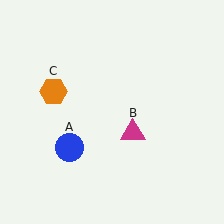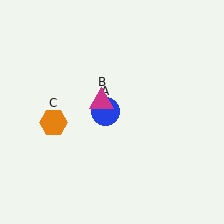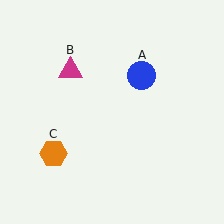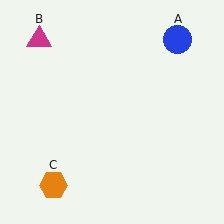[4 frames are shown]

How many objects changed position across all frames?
3 objects changed position: blue circle (object A), magenta triangle (object B), orange hexagon (object C).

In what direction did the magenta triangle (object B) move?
The magenta triangle (object B) moved up and to the left.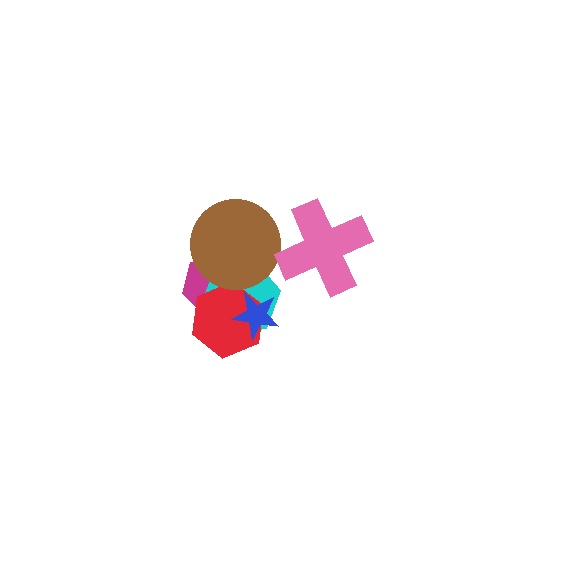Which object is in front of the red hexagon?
The blue star is in front of the red hexagon.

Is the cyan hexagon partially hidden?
Yes, it is partially covered by another shape.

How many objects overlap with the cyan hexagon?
4 objects overlap with the cyan hexagon.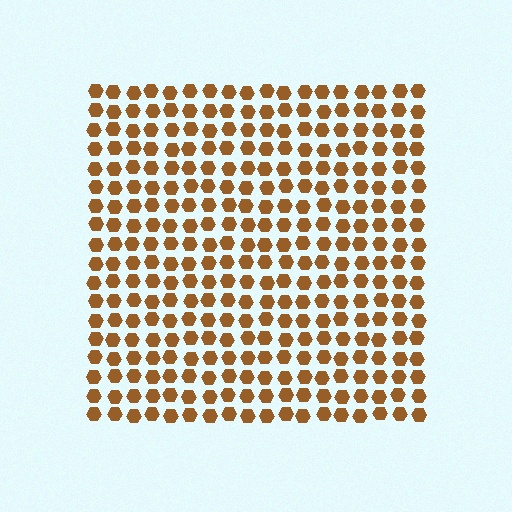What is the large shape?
The large shape is a square.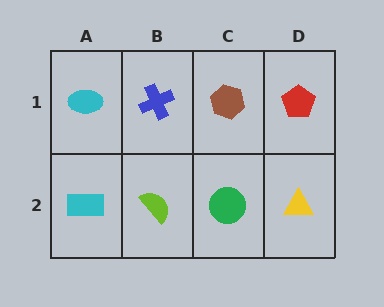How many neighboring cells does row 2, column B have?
3.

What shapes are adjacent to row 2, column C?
A brown hexagon (row 1, column C), a lime semicircle (row 2, column B), a yellow triangle (row 2, column D).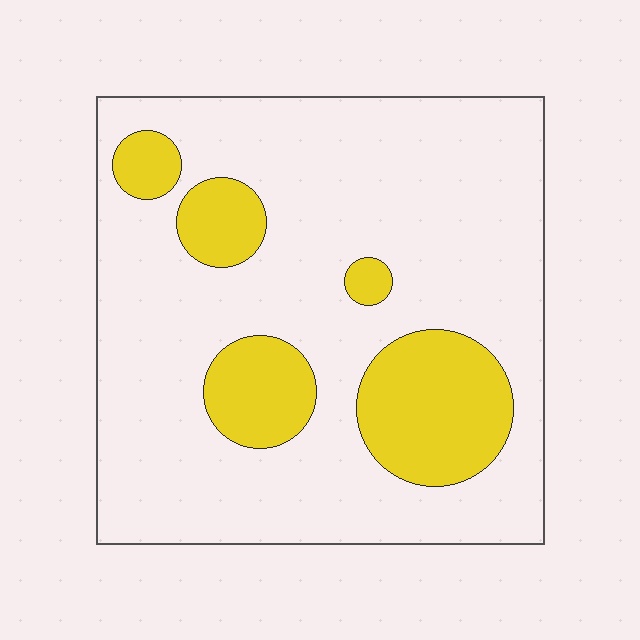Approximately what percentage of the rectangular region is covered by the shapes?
Approximately 20%.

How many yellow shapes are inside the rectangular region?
5.